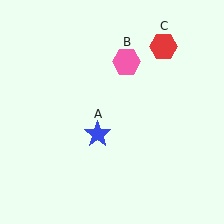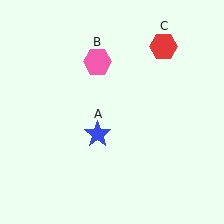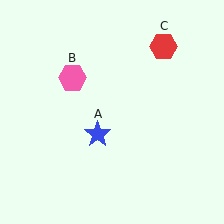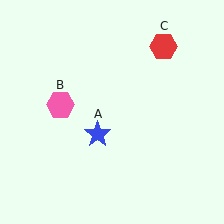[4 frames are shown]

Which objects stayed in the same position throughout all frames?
Blue star (object A) and red hexagon (object C) remained stationary.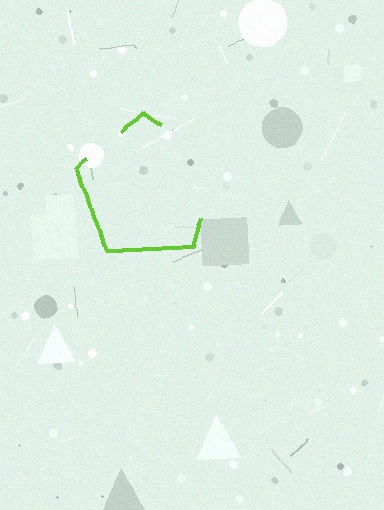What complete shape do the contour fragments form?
The contour fragments form a pentagon.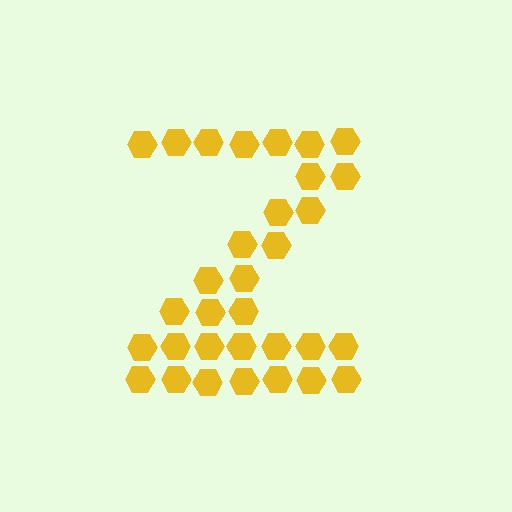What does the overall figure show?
The overall figure shows the letter Z.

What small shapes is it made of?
It is made of small hexagons.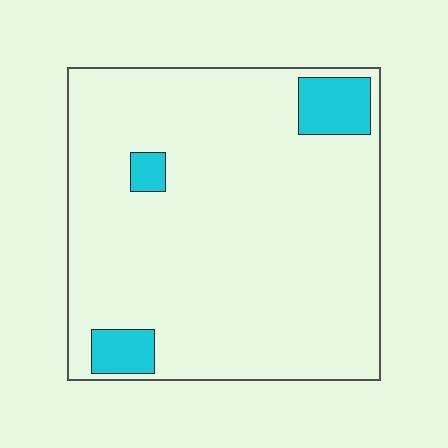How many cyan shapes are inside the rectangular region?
3.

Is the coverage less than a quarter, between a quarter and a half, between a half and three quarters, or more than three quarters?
Less than a quarter.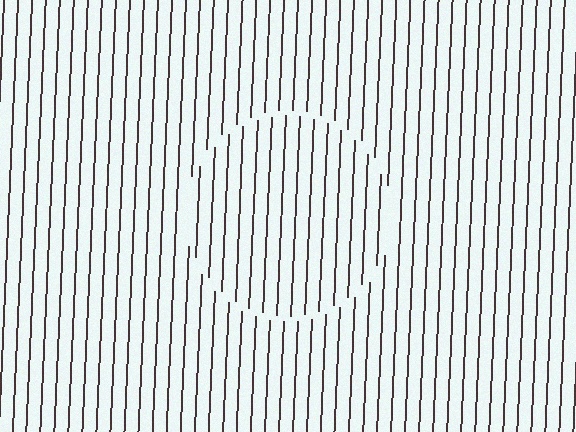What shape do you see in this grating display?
An illusory circle. The interior of the shape contains the same grating, shifted by half a period — the contour is defined by the phase discontinuity where line-ends from the inner and outer gratings abut.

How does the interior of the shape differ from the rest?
The interior of the shape contains the same grating, shifted by half a period — the contour is defined by the phase discontinuity where line-ends from the inner and outer gratings abut.